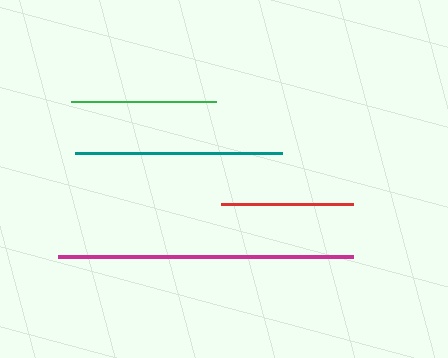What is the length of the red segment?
The red segment is approximately 132 pixels long.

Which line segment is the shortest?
The red line is the shortest at approximately 132 pixels.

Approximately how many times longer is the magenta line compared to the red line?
The magenta line is approximately 2.2 times the length of the red line.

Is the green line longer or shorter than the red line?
The green line is longer than the red line.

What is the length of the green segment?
The green segment is approximately 145 pixels long.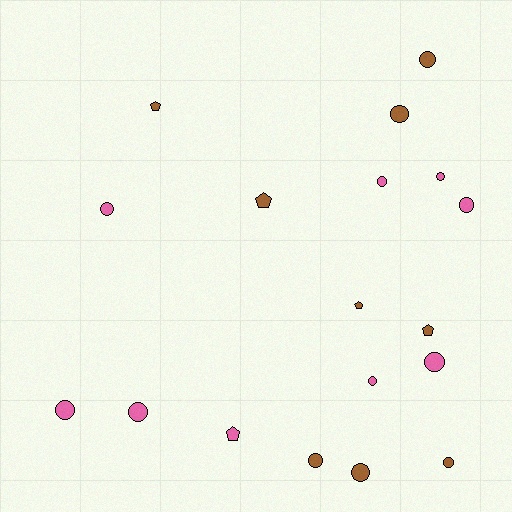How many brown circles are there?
There are 5 brown circles.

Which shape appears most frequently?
Circle, with 13 objects.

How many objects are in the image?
There are 18 objects.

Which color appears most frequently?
Brown, with 9 objects.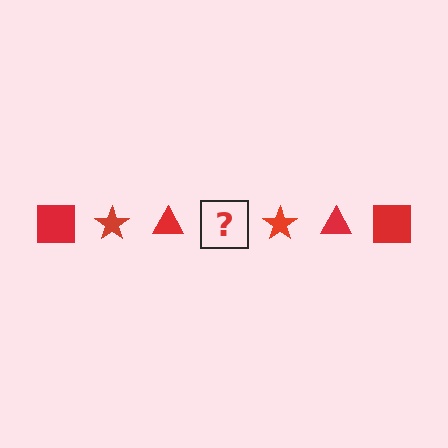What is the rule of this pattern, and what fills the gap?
The rule is that the pattern cycles through square, star, triangle shapes in red. The gap should be filled with a red square.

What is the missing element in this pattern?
The missing element is a red square.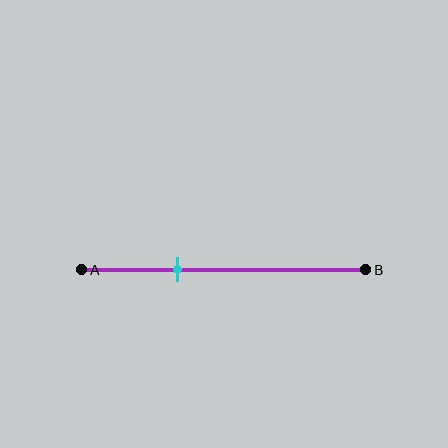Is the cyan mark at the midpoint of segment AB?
No, the mark is at about 35% from A, not at the 50% midpoint.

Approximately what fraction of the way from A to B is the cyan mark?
The cyan mark is approximately 35% of the way from A to B.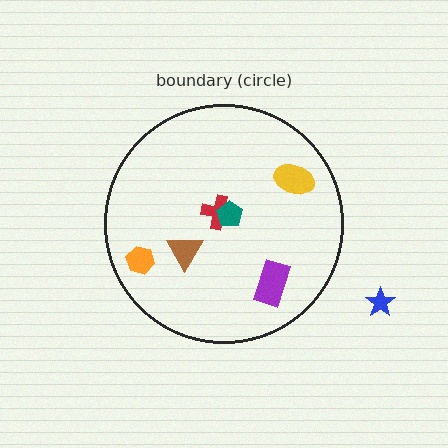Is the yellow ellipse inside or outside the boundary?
Inside.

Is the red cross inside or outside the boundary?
Inside.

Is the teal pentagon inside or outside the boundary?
Inside.